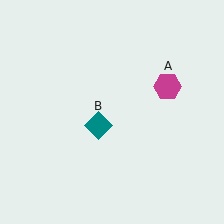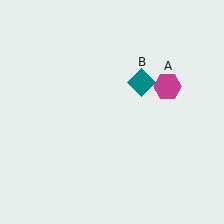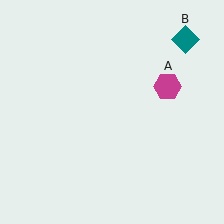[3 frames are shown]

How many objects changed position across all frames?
1 object changed position: teal diamond (object B).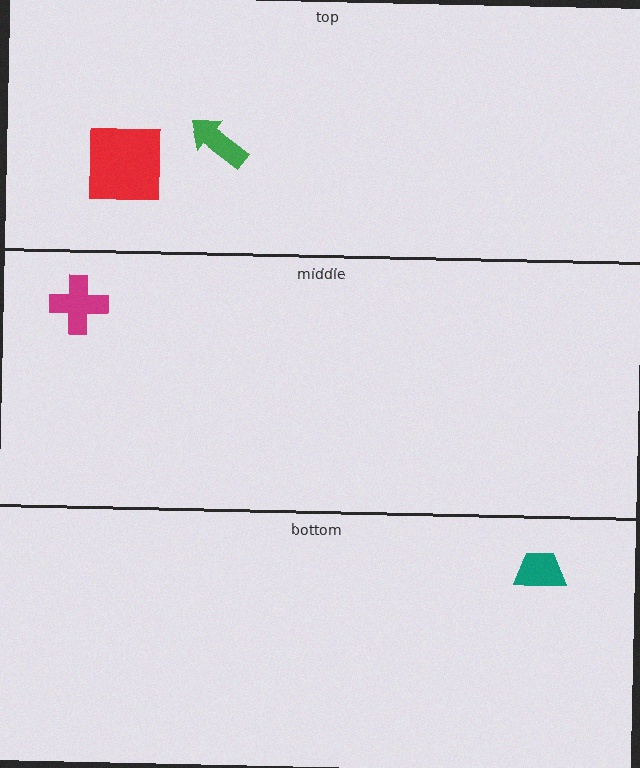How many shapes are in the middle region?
1.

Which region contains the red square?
The top region.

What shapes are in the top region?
The red square, the green arrow.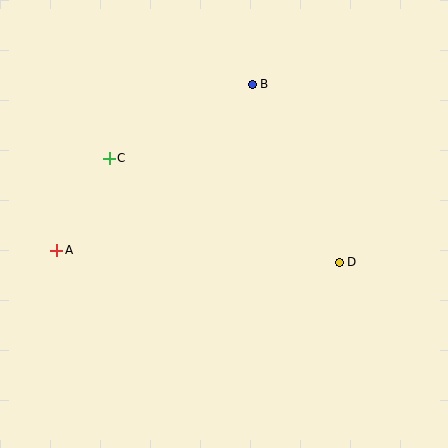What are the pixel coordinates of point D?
Point D is at (339, 262).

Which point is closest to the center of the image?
Point D at (339, 262) is closest to the center.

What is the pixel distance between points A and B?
The distance between A and B is 256 pixels.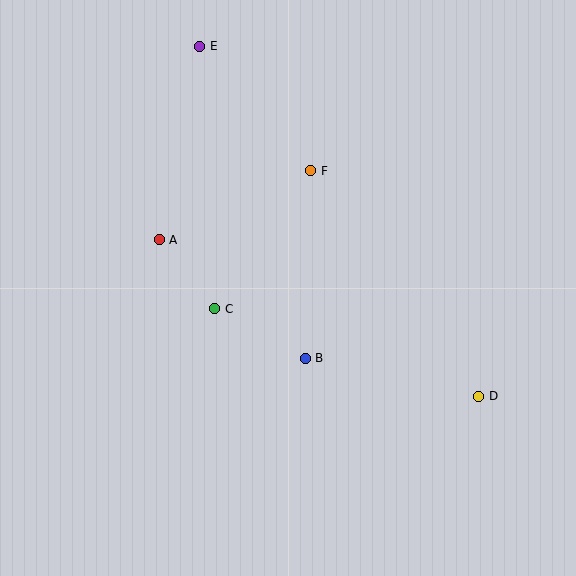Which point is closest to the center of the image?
Point B at (305, 358) is closest to the center.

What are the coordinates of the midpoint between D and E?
The midpoint between D and E is at (339, 221).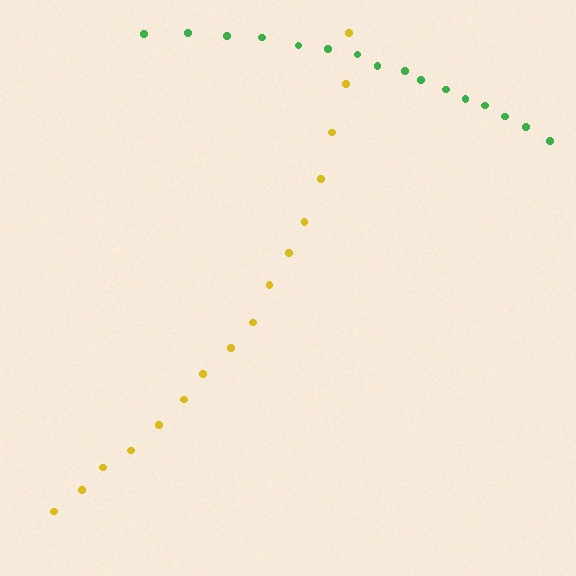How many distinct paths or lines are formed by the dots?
There are 2 distinct paths.